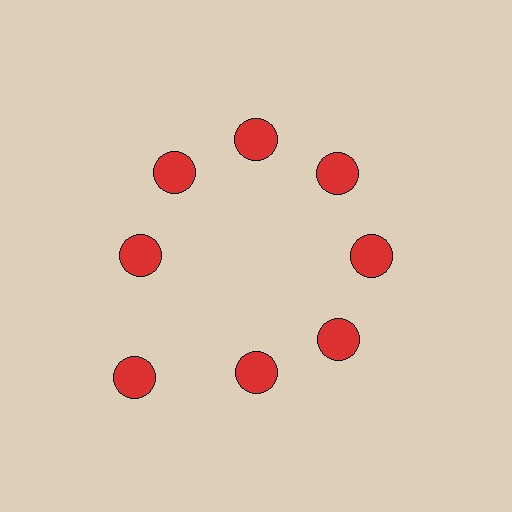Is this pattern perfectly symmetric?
No. The 8 red circles are arranged in a ring, but one element near the 8 o'clock position is pushed outward from the center, breaking the 8-fold rotational symmetry.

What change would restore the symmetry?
The symmetry would be restored by moving it inward, back onto the ring so that all 8 circles sit at equal angles and equal distance from the center.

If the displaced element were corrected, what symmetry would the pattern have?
It would have 8-fold rotational symmetry — the pattern would map onto itself every 45 degrees.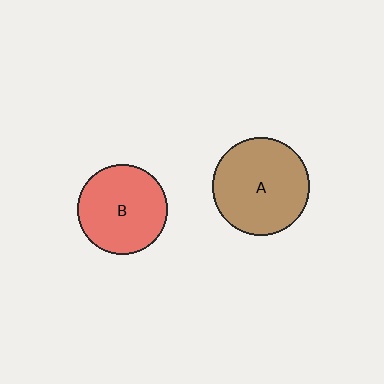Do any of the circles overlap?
No, none of the circles overlap.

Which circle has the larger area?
Circle A (brown).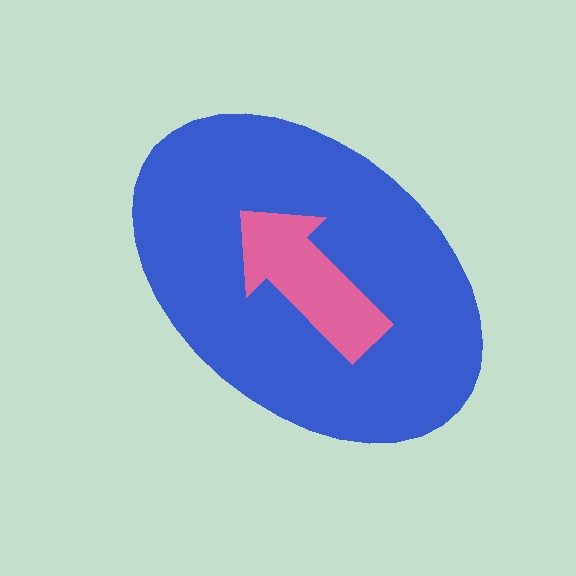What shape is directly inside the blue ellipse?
The pink arrow.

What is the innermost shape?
The pink arrow.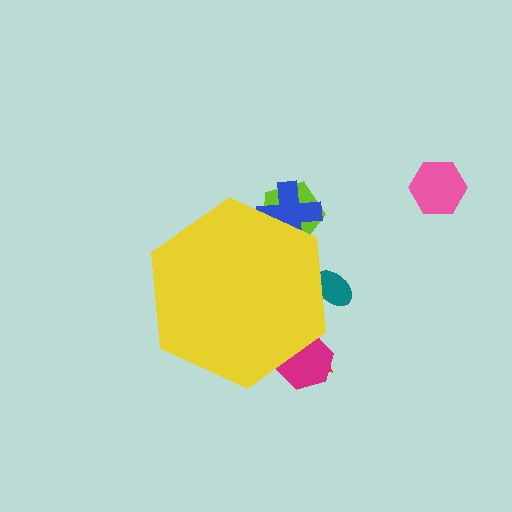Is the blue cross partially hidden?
Yes, the blue cross is partially hidden behind the yellow hexagon.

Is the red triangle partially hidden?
Yes, the red triangle is partially hidden behind the yellow hexagon.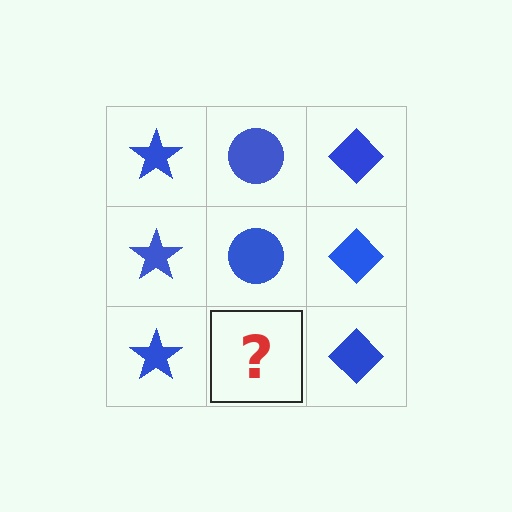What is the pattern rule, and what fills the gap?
The rule is that each column has a consistent shape. The gap should be filled with a blue circle.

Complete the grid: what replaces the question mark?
The question mark should be replaced with a blue circle.